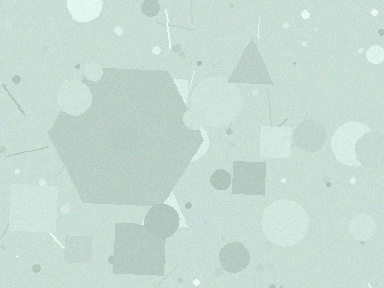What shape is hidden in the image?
A hexagon is hidden in the image.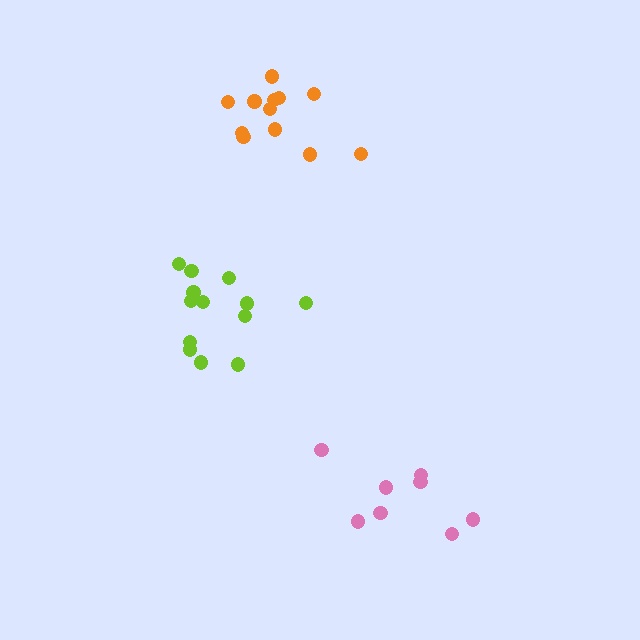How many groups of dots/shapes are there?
There are 3 groups.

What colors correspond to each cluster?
The clusters are colored: orange, pink, lime.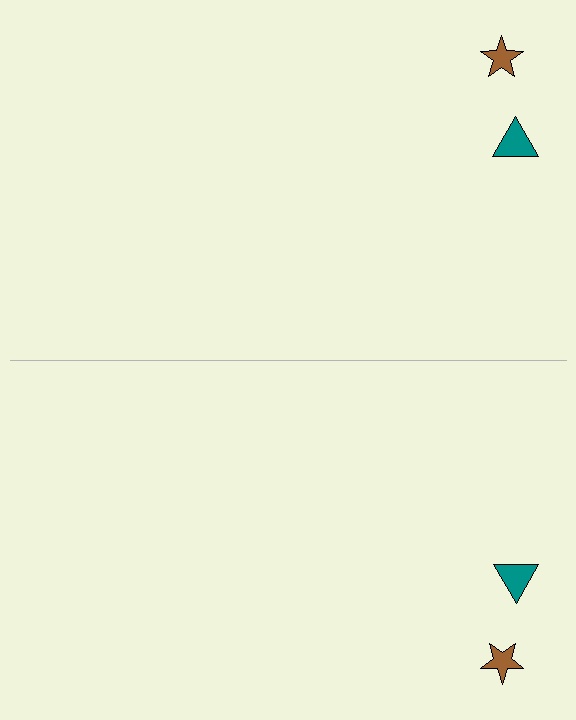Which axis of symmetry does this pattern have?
The pattern has a horizontal axis of symmetry running through the center of the image.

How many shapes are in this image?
There are 4 shapes in this image.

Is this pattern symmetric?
Yes, this pattern has bilateral (reflection) symmetry.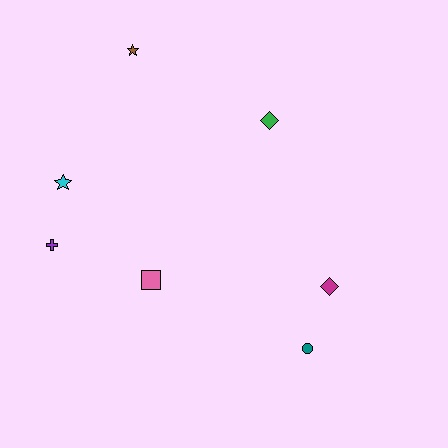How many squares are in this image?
There is 1 square.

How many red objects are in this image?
There are no red objects.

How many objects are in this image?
There are 7 objects.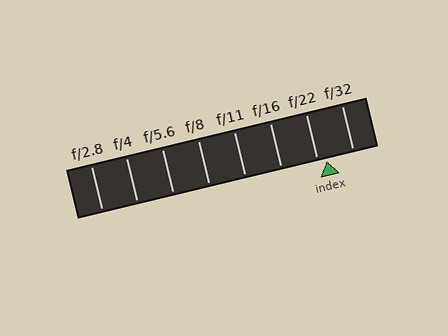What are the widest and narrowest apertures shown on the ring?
The widest aperture shown is f/2.8 and the narrowest is f/32.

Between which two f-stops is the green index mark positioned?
The index mark is between f/22 and f/32.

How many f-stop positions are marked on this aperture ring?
There are 8 f-stop positions marked.